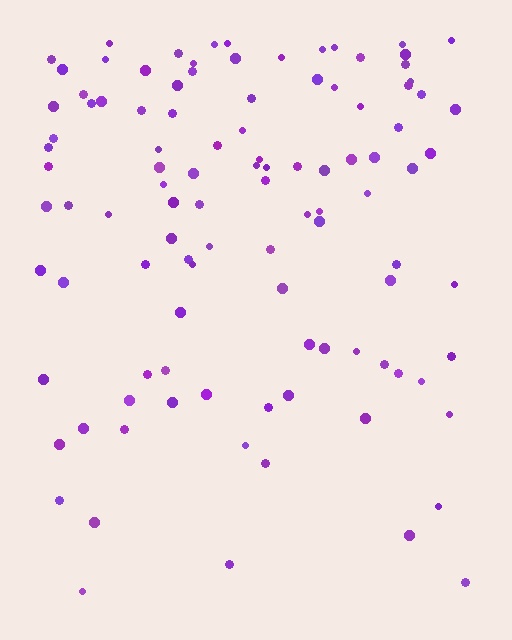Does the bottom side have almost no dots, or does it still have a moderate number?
Still a moderate number, just noticeably fewer than the top.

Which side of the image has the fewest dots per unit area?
The bottom.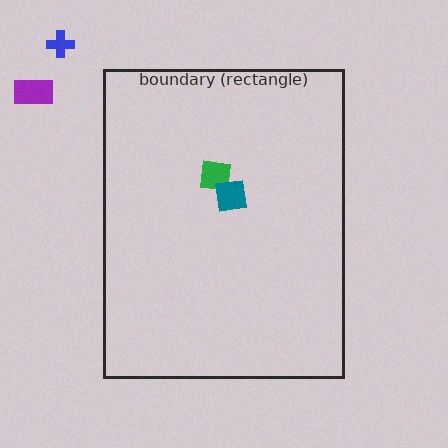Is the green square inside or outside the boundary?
Inside.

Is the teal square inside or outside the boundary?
Inside.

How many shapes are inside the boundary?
2 inside, 2 outside.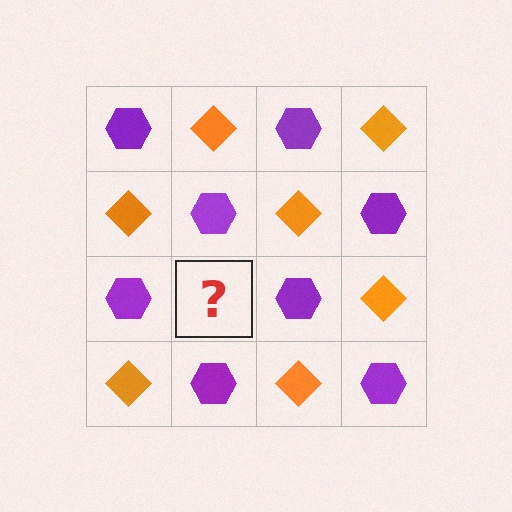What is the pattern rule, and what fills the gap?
The rule is that it alternates purple hexagon and orange diamond in a checkerboard pattern. The gap should be filled with an orange diamond.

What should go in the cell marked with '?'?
The missing cell should contain an orange diamond.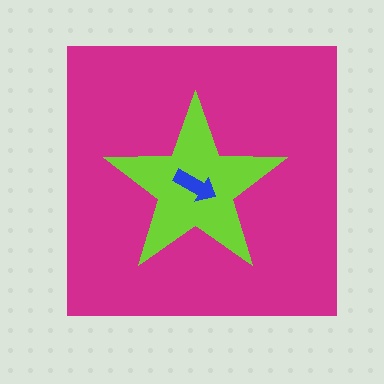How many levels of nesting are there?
3.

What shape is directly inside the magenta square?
The lime star.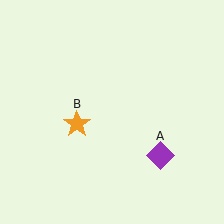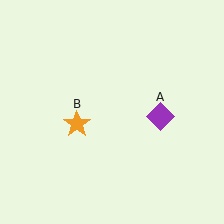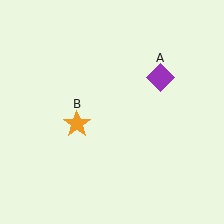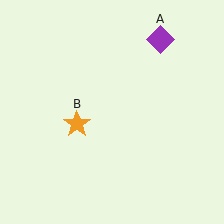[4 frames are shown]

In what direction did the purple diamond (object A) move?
The purple diamond (object A) moved up.